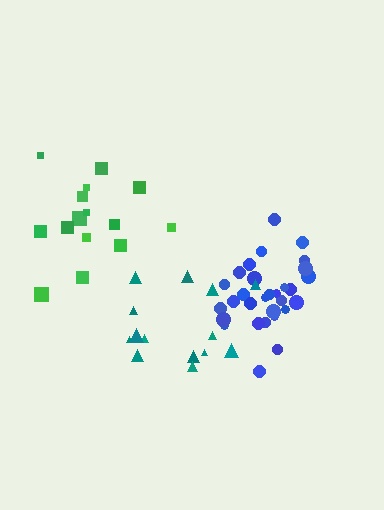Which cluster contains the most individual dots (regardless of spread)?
Blue (30).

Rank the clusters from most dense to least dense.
blue, teal, green.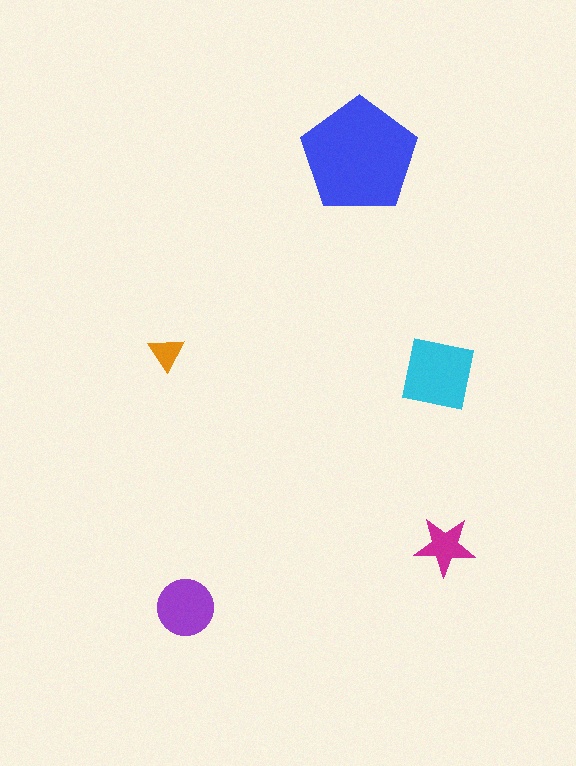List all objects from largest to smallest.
The blue pentagon, the cyan square, the purple circle, the magenta star, the orange triangle.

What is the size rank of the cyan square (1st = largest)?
2nd.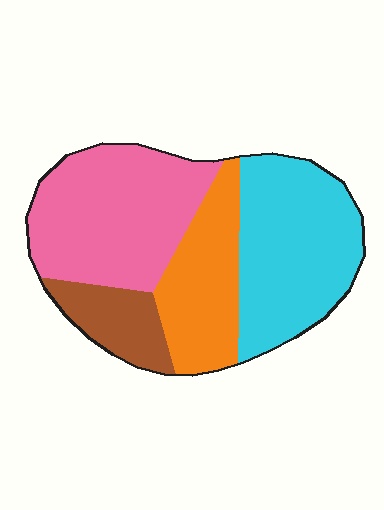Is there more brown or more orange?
Orange.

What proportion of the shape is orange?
Orange takes up about one fifth (1/5) of the shape.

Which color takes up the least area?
Brown, at roughly 10%.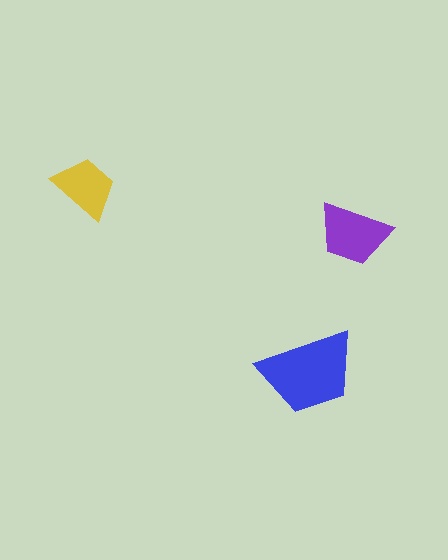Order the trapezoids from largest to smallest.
the blue one, the purple one, the yellow one.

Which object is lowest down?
The blue trapezoid is bottommost.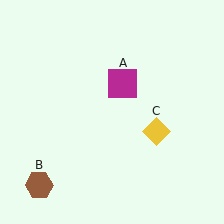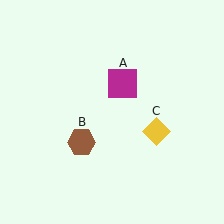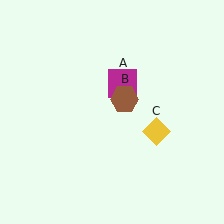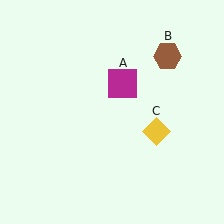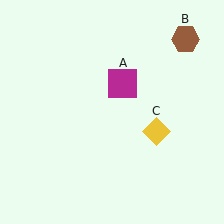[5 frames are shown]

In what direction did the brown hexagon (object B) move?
The brown hexagon (object B) moved up and to the right.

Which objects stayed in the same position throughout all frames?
Magenta square (object A) and yellow diamond (object C) remained stationary.